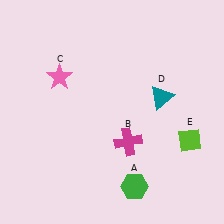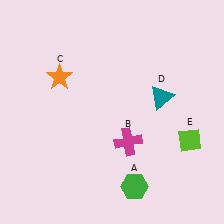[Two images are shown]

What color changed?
The star (C) changed from pink in Image 1 to orange in Image 2.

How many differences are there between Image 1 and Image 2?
There is 1 difference between the two images.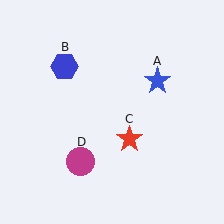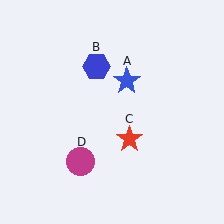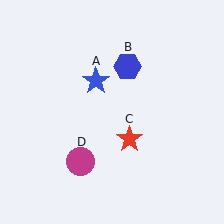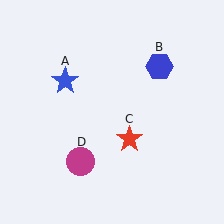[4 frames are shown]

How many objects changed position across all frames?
2 objects changed position: blue star (object A), blue hexagon (object B).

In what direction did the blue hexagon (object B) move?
The blue hexagon (object B) moved right.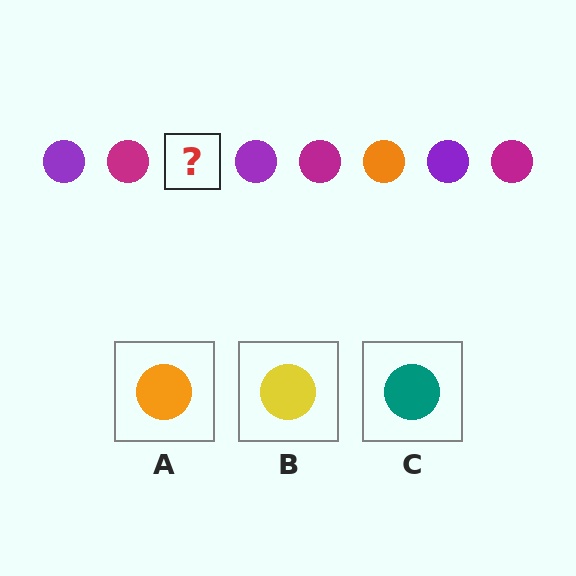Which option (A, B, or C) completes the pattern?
A.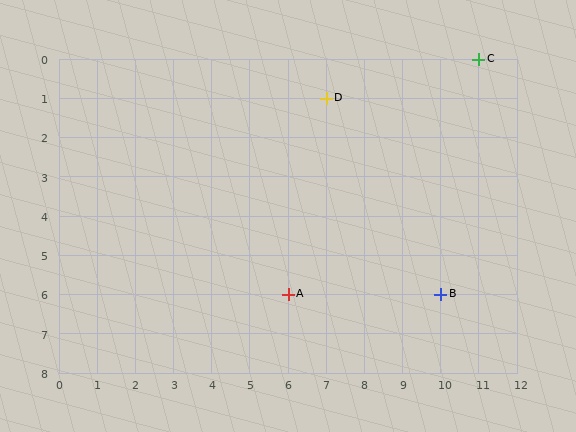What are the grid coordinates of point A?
Point A is at grid coordinates (6, 6).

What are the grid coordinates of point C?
Point C is at grid coordinates (11, 0).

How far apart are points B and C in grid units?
Points B and C are 1 column and 6 rows apart (about 6.1 grid units diagonally).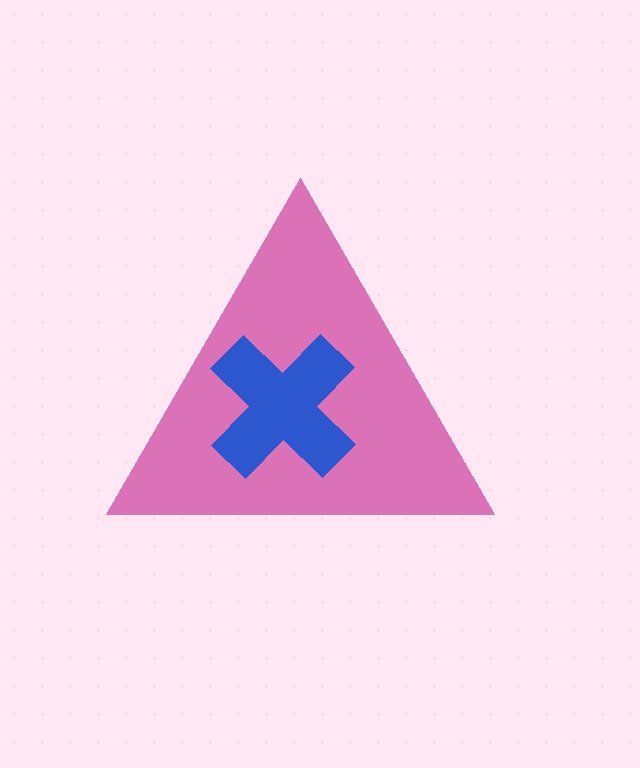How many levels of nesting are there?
2.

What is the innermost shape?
The blue cross.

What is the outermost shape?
The pink triangle.